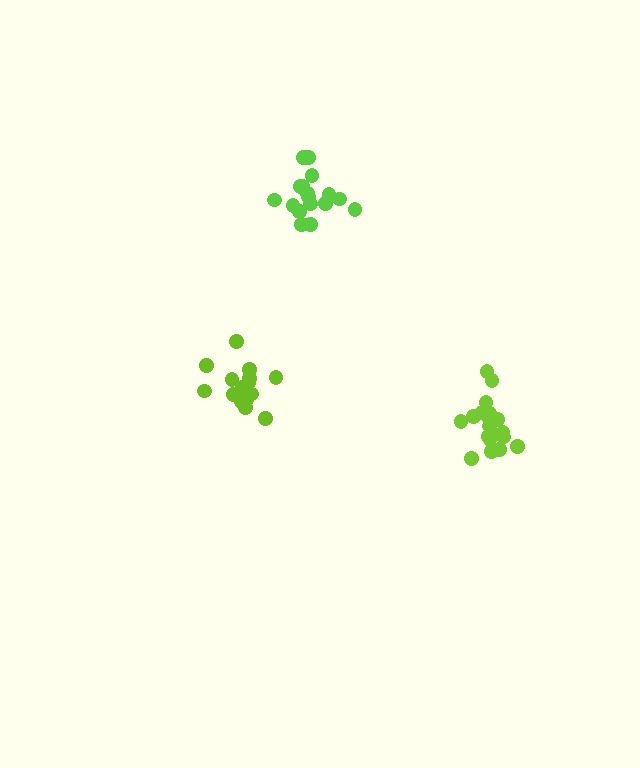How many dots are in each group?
Group 1: 19 dots, Group 2: 18 dots, Group 3: 15 dots (52 total).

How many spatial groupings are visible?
There are 3 spatial groupings.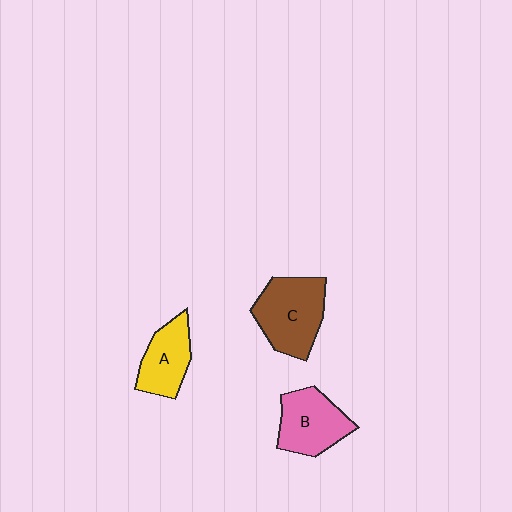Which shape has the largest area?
Shape C (brown).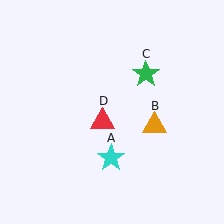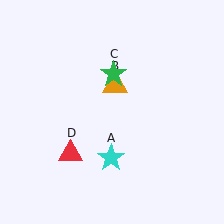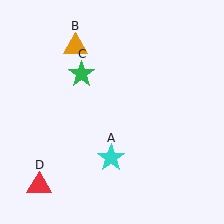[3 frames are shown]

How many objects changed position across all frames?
3 objects changed position: orange triangle (object B), green star (object C), red triangle (object D).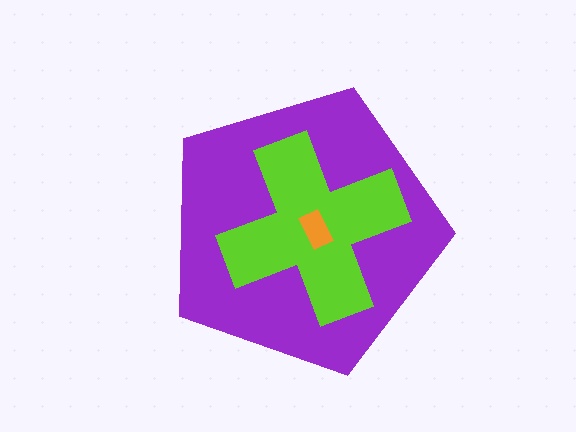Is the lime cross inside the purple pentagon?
Yes.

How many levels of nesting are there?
3.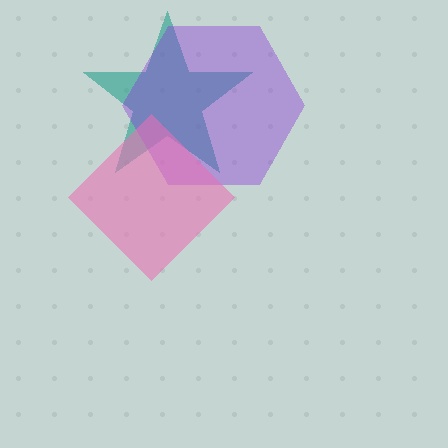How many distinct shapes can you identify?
There are 3 distinct shapes: a teal star, a purple hexagon, a pink diamond.